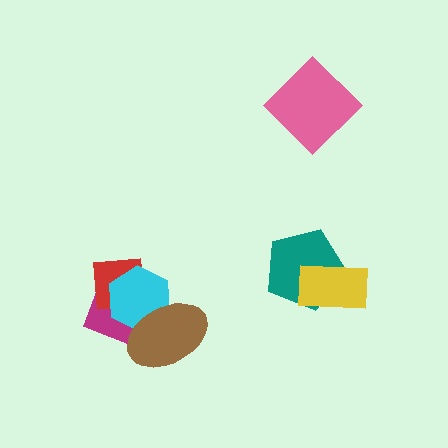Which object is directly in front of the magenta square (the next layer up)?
The red square is directly in front of the magenta square.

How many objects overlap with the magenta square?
3 objects overlap with the magenta square.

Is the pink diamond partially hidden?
No, no other shape covers it.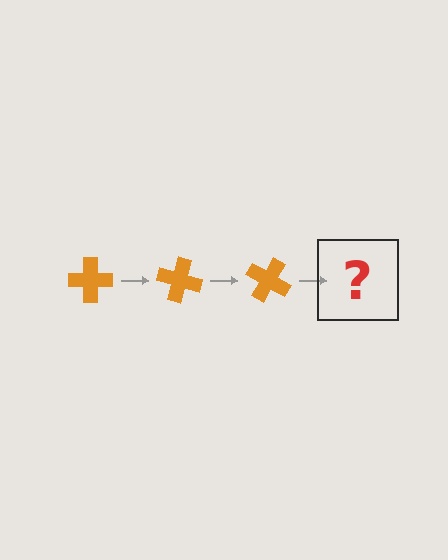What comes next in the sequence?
The next element should be an orange cross rotated 45 degrees.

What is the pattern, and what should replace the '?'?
The pattern is that the cross rotates 15 degrees each step. The '?' should be an orange cross rotated 45 degrees.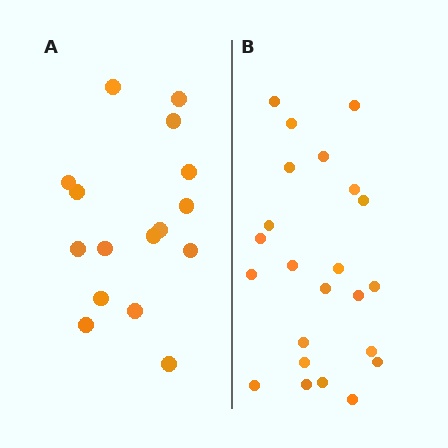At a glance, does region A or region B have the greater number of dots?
Region B (the right region) has more dots.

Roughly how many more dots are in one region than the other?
Region B has roughly 8 or so more dots than region A.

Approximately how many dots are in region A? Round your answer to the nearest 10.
About 20 dots. (The exact count is 16, which rounds to 20.)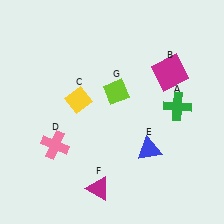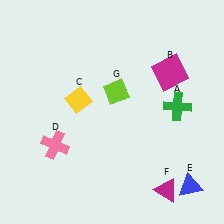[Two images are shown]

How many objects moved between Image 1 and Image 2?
2 objects moved between the two images.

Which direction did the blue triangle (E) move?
The blue triangle (E) moved right.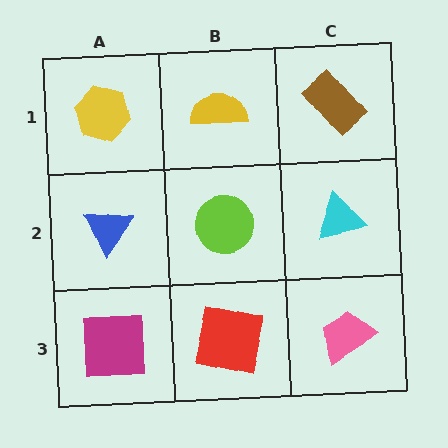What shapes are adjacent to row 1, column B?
A lime circle (row 2, column B), a yellow hexagon (row 1, column A), a brown rectangle (row 1, column C).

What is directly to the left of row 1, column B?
A yellow hexagon.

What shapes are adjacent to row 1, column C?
A cyan triangle (row 2, column C), a yellow semicircle (row 1, column B).